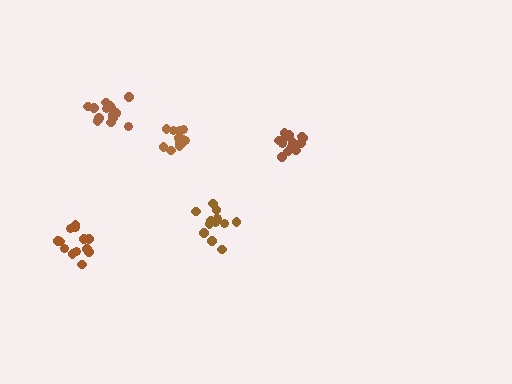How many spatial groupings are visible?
There are 5 spatial groupings.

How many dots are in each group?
Group 1: 13 dots, Group 2: 12 dots, Group 3: 17 dots, Group 4: 13 dots, Group 5: 13 dots (68 total).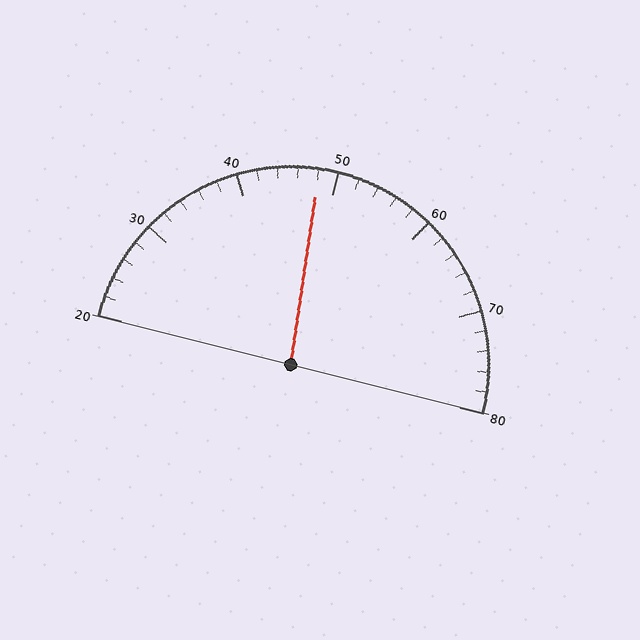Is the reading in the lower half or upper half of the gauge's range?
The reading is in the lower half of the range (20 to 80).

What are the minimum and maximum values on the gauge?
The gauge ranges from 20 to 80.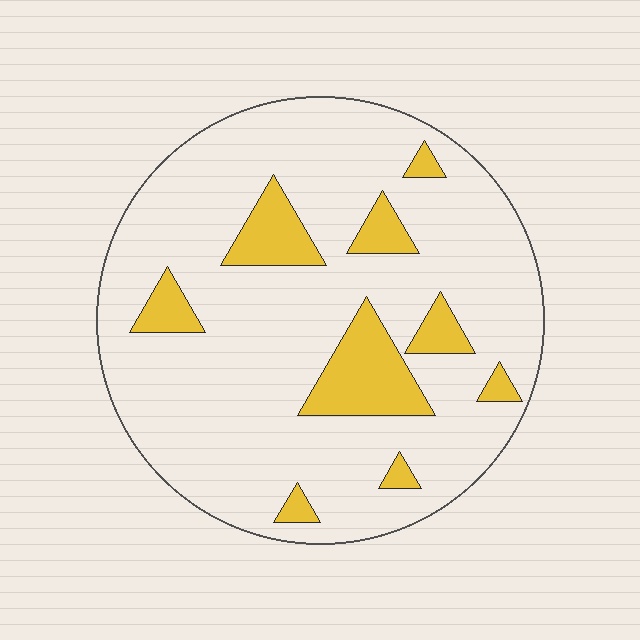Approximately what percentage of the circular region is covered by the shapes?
Approximately 15%.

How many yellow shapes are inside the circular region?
9.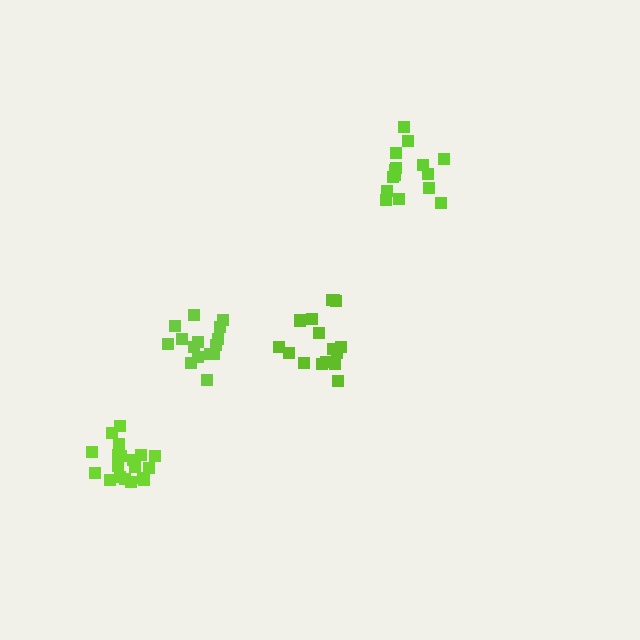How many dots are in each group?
Group 1: 19 dots, Group 2: 16 dots, Group 3: 15 dots, Group 4: 15 dots (65 total).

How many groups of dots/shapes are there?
There are 4 groups.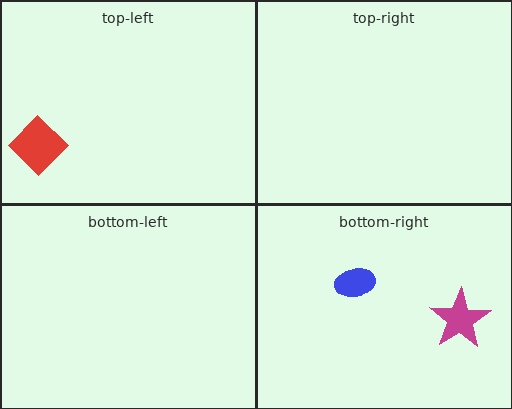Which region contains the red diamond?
The top-left region.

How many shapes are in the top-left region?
1.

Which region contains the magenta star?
The bottom-right region.